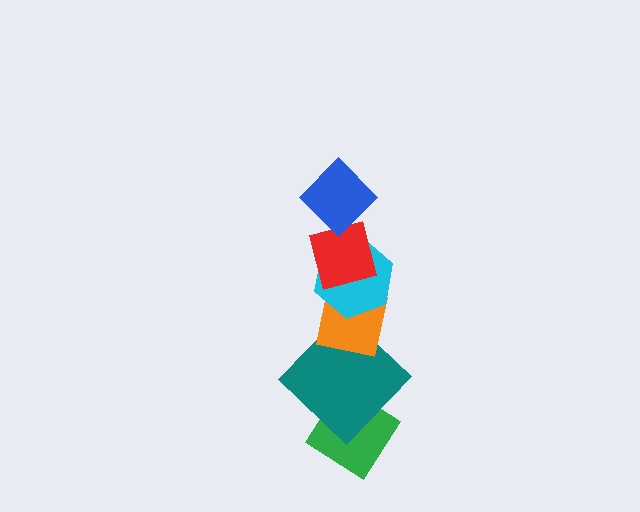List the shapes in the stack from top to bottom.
From top to bottom: the blue diamond, the red square, the cyan hexagon, the orange square, the teal diamond, the green diamond.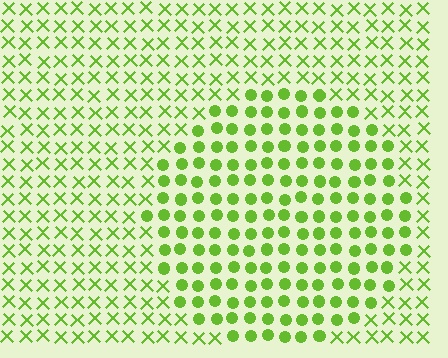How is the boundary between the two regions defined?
The boundary is defined by a change in element shape: circles inside vs. X marks outside. All elements share the same color and spacing.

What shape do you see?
I see a circle.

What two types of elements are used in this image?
The image uses circles inside the circle region and X marks outside it.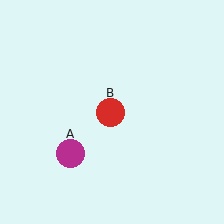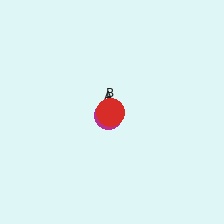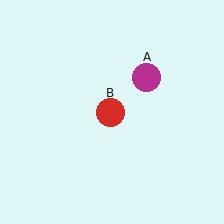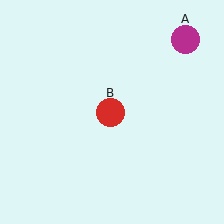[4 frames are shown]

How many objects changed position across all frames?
1 object changed position: magenta circle (object A).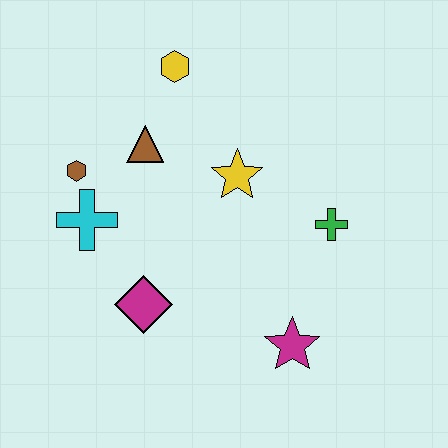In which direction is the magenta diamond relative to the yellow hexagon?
The magenta diamond is below the yellow hexagon.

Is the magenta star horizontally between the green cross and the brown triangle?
Yes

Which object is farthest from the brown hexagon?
The magenta star is farthest from the brown hexagon.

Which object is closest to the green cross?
The yellow star is closest to the green cross.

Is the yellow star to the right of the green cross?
No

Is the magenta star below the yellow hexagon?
Yes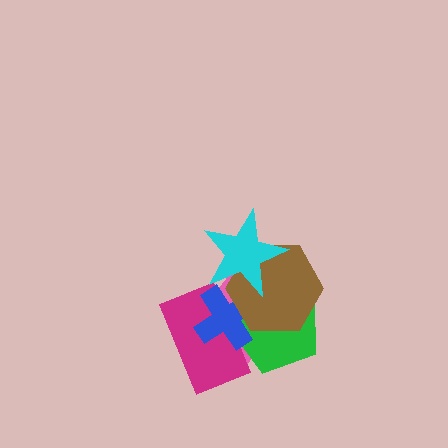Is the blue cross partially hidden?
Yes, it is partially covered by another shape.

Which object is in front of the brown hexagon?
The cyan star is in front of the brown hexagon.